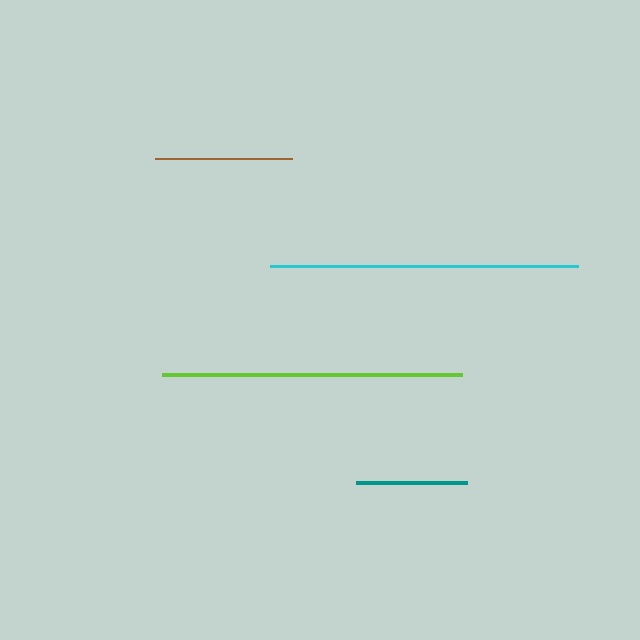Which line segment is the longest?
The cyan line is the longest at approximately 308 pixels.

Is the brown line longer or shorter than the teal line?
The brown line is longer than the teal line.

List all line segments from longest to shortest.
From longest to shortest: cyan, lime, brown, teal.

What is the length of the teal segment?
The teal segment is approximately 111 pixels long.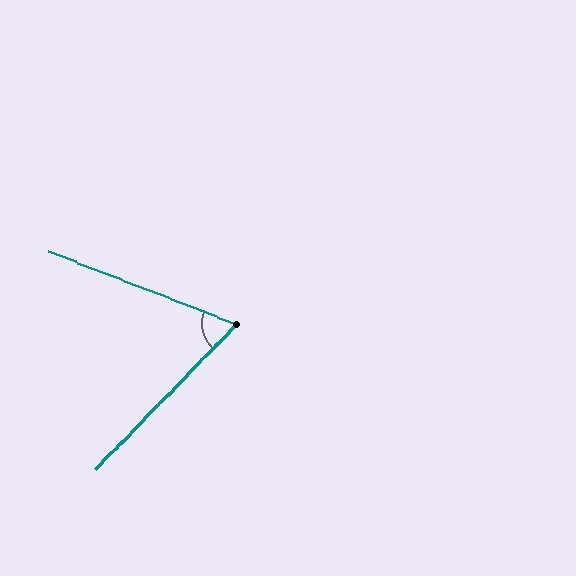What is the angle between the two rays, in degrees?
Approximately 67 degrees.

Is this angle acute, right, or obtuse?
It is acute.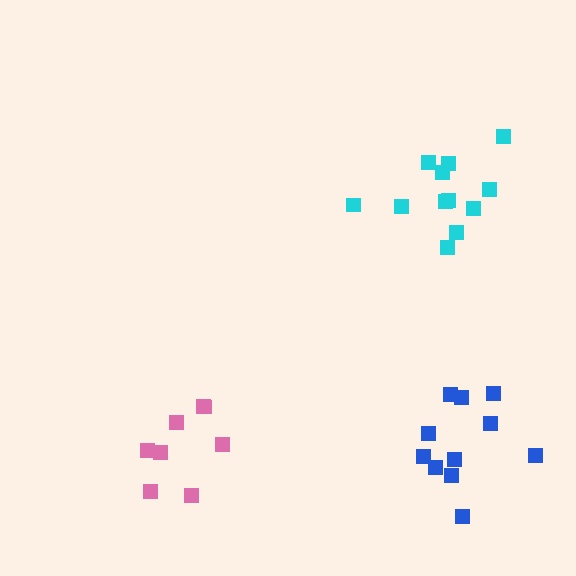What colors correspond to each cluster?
The clusters are colored: pink, cyan, blue.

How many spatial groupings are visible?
There are 3 spatial groupings.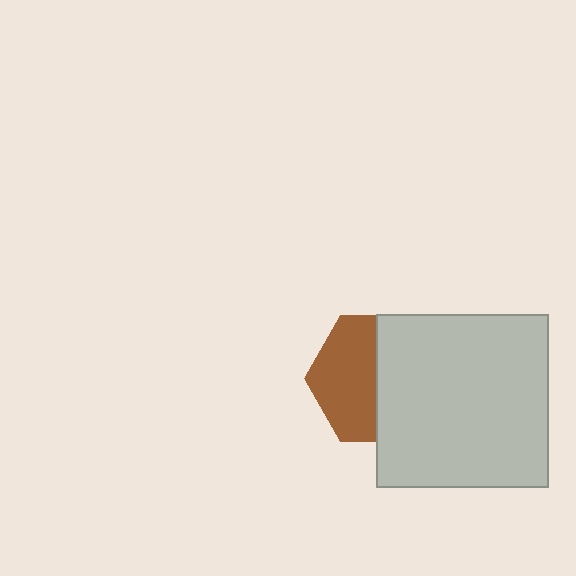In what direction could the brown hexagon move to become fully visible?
The brown hexagon could move left. That would shift it out from behind the light gray square entirely.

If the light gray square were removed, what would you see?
You would see the complete brown hexagon.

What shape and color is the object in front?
The object in front is a light gray square.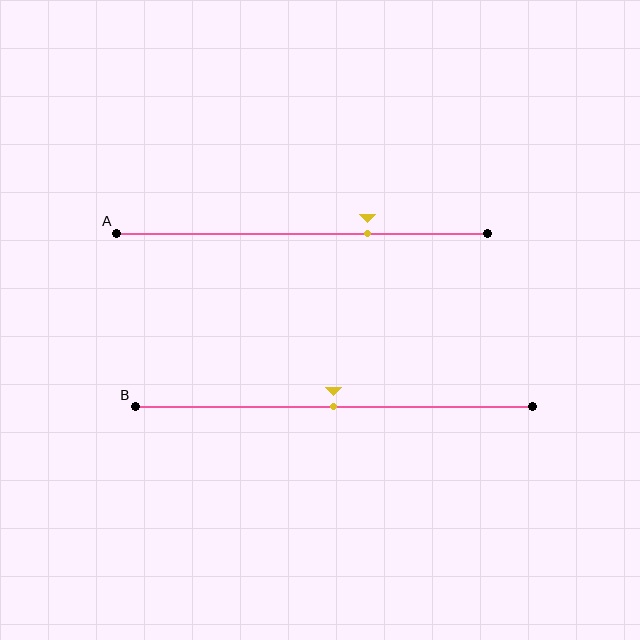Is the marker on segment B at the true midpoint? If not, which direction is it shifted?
Yes, the marker on segment B is at the true midpoint.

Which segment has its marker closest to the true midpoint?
Segment B has its marker closest to the true midpoint.